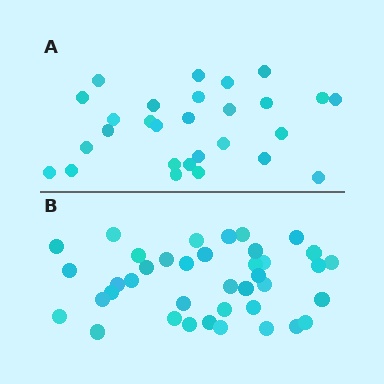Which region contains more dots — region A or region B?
Region B (the bottom region) has more dots.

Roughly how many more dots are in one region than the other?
Region B has roughly 12 or so more dots than region A.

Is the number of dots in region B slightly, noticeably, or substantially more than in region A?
Region B has noticeably more, but not dramatically so. The ratio is roughly 1.4 to 1.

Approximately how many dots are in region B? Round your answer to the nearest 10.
About 40 dots. (The exact count is 39, which rounds to 40.)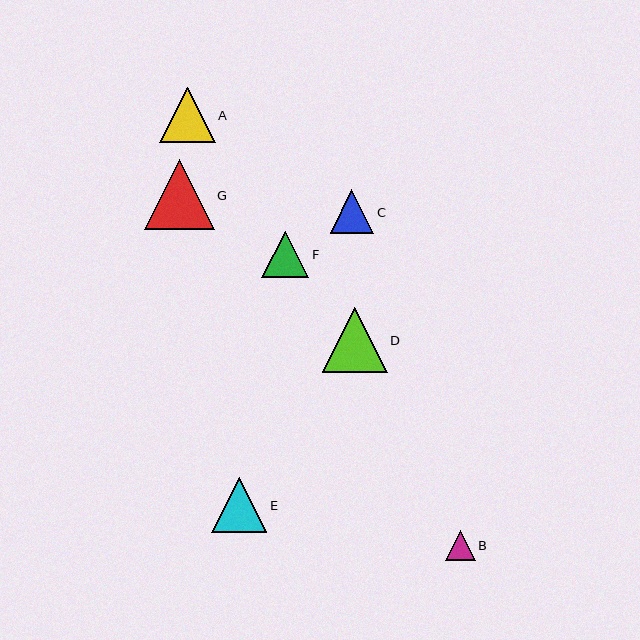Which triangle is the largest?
Triangle G is the largest with a size of approximately 70 pixels.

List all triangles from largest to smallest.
From largest to smallest: G, D, E, A, F, C, B.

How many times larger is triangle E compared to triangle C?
Triangle E is approximately 1.3 times the size of triangle C.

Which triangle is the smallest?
Triangle B is the smallest with a size of approximately 30 pixels.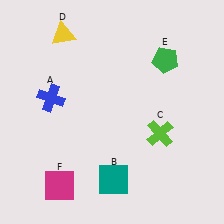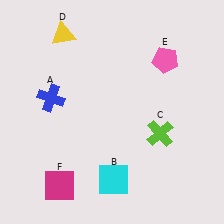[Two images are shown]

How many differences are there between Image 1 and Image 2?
There are 2 differences between the two images.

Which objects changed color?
B changed from teal to cyan. E changed from green to pink.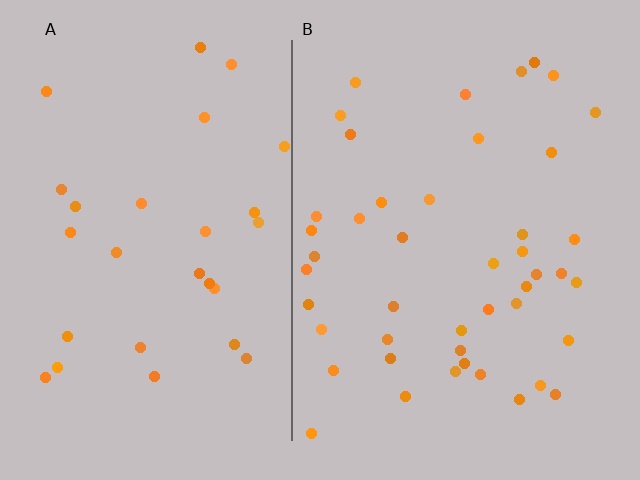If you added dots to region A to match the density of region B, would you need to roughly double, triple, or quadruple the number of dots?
Approximately double.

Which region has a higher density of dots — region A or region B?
B (the right).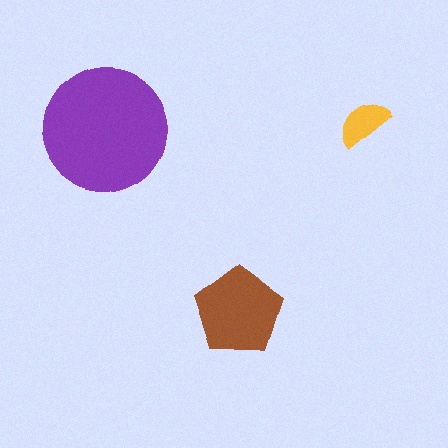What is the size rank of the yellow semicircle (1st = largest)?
3rd.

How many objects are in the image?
There are 3 objects in the image.